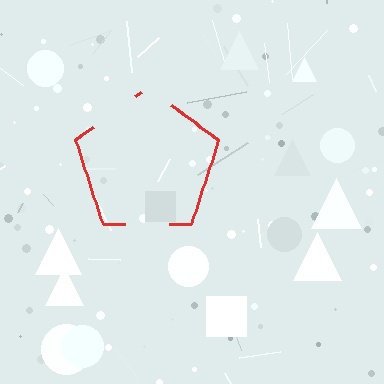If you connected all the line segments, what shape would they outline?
They would outline a pentagon.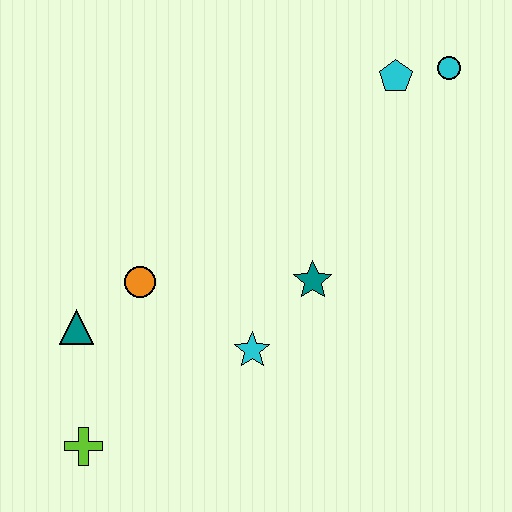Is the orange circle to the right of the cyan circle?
No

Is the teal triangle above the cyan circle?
No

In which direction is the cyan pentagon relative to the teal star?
The cyan pentagon is above the teal star.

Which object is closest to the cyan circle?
The cyan pentagon is closest to the cyan circle.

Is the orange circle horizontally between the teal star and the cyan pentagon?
No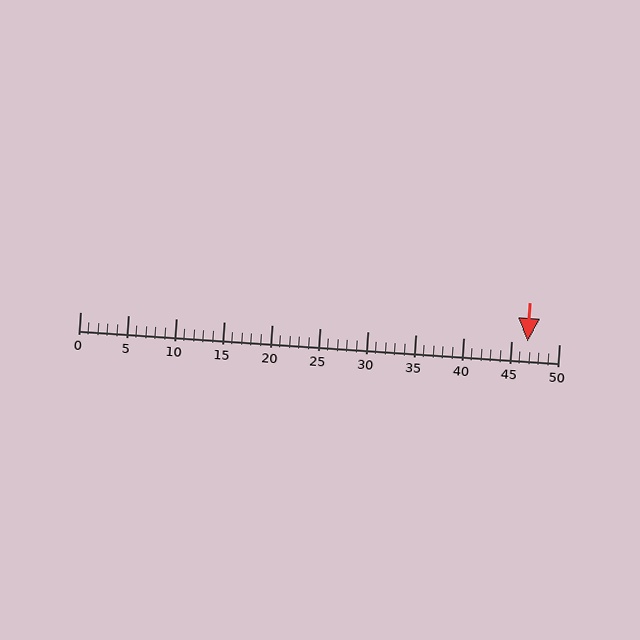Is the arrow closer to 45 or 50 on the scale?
The arrow is closer to 45.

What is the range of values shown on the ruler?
The ruler shows values from 0 to 50.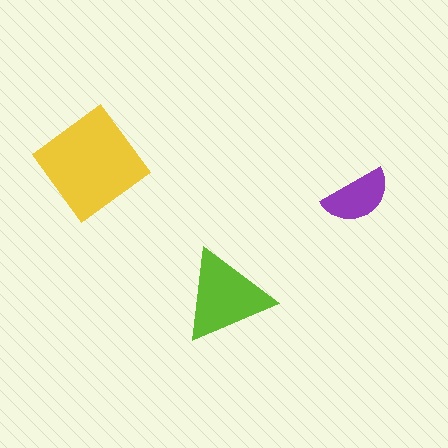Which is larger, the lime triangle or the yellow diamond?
The yellow diamond.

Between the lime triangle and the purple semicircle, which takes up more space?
The lime triangle.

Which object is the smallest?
The purple semicircle.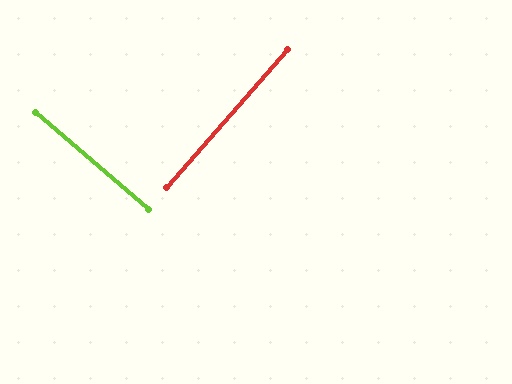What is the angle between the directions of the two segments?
Approximately 89 degrees.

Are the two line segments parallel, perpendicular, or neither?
Perpendicular — they meet at approximately 89°.